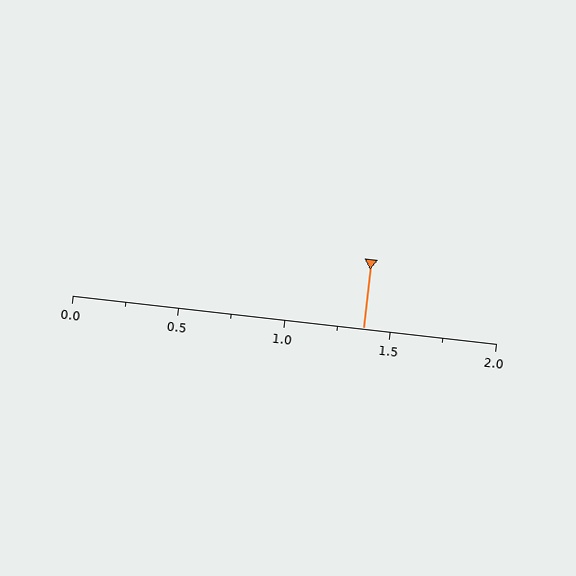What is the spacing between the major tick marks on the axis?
The major ticks are spaced 0.5 apart.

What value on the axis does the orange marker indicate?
The marker indicates approximately 1.38.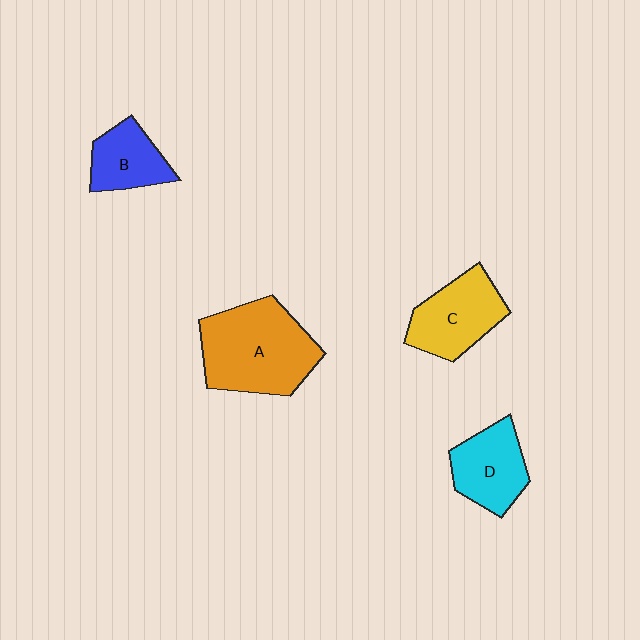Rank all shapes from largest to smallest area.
From largest to smallest: A (orange), C (yellow), D (cyan), B (blue).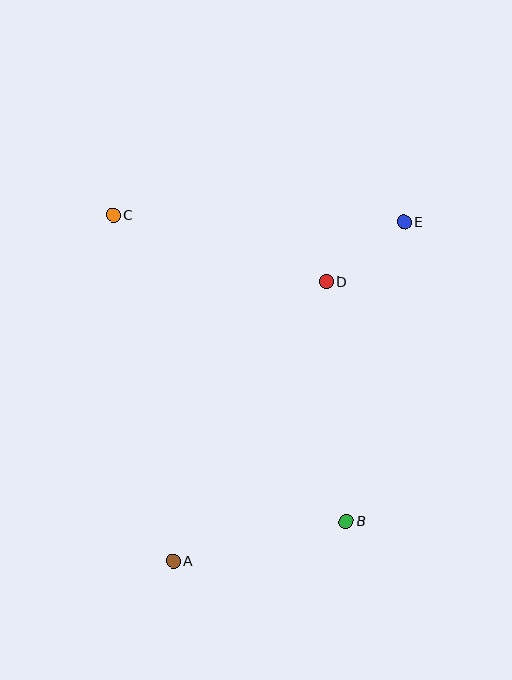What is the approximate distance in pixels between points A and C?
The distance between A and C is approximately 352 pixels.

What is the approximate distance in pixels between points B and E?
The distance between B and E is approximately 305 pixels.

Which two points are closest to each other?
Points D and E are closest to each other.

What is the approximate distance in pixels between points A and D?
The distance between A and D is approximately 318 pixels.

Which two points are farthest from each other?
Points A and E are farthest from each other.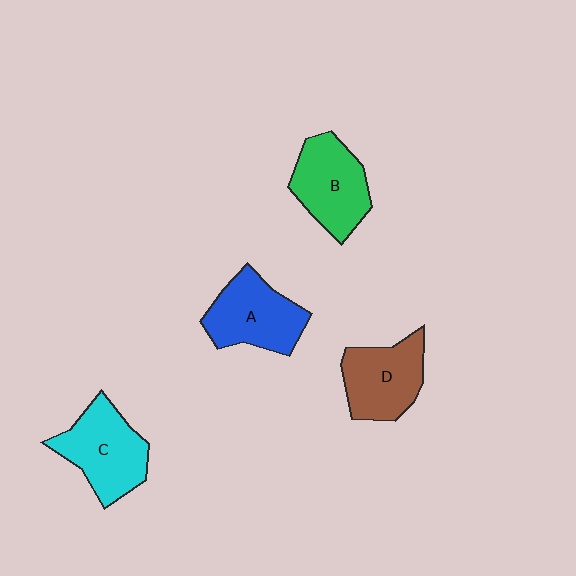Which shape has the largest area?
Shape C (cyan).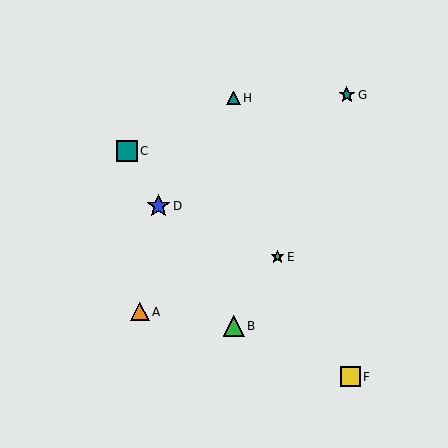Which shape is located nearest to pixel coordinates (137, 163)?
The teal square (labeled C) at (127, 151) is nearest to that location.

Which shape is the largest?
The blue star (labeled D) is the largest.